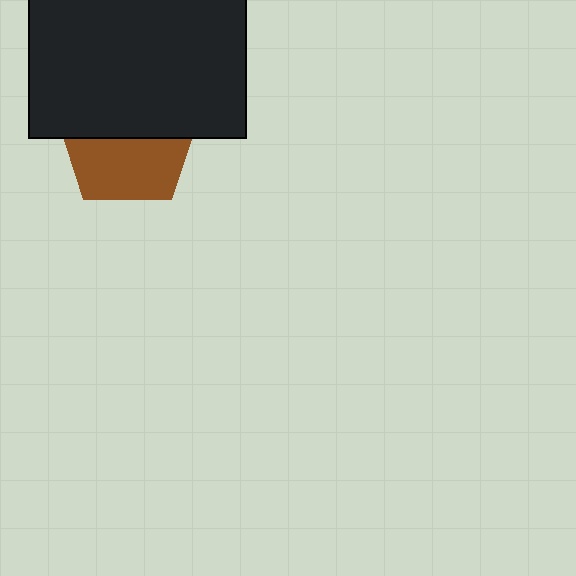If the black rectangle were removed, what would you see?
You would see the complete brown pentagon.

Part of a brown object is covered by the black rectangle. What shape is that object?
It is a pentagon.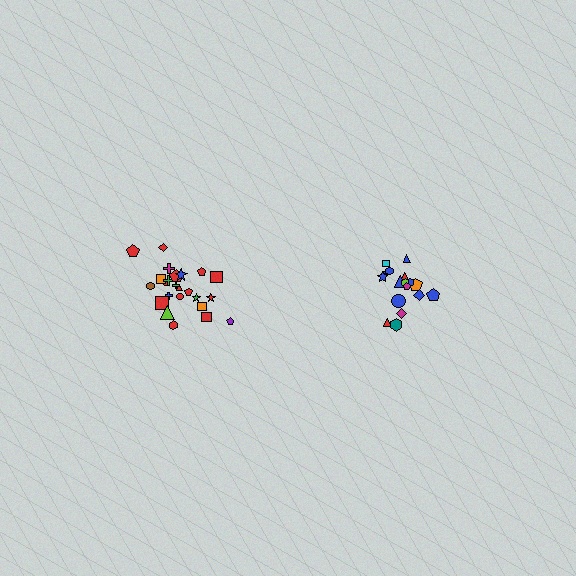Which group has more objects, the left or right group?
The left group.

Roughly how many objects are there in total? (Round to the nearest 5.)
Roughly 45 objects in total.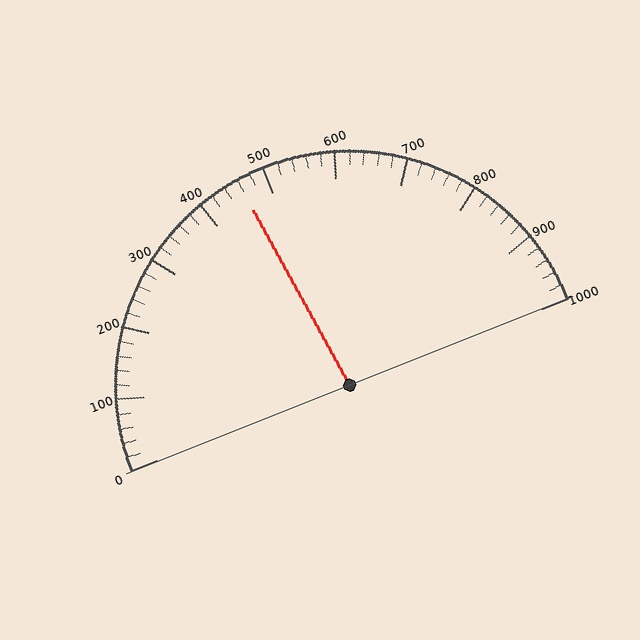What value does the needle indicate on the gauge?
The needle indicates approximately 460.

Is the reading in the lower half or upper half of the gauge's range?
The reading is in the lower half of the range (0 to 1000).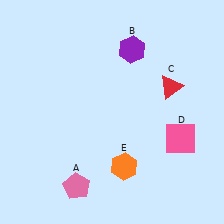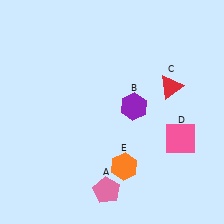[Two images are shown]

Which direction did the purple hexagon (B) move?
The purple hexagon (B) moved down.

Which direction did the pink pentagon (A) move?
The pink pentagon (A) moved right.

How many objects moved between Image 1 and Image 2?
2 objects moved between the two images.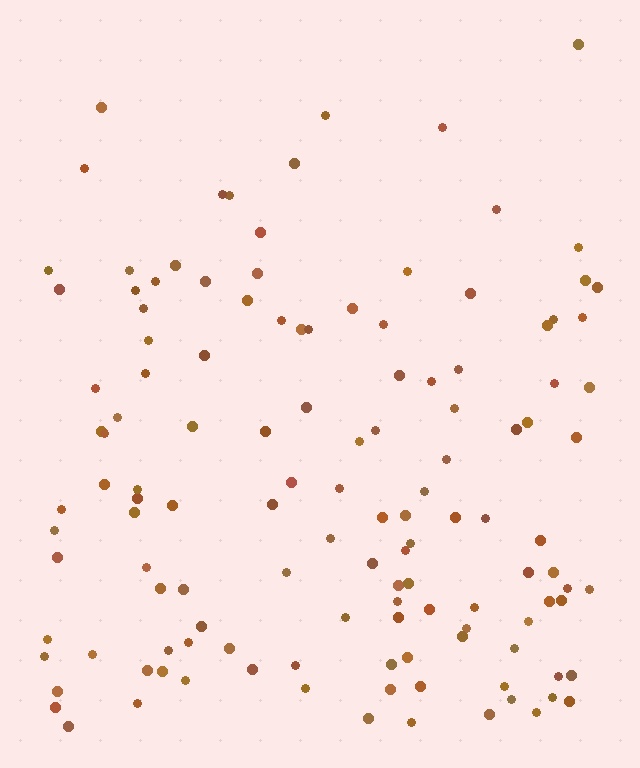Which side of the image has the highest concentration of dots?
The bottom.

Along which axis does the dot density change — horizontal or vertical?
Vertical.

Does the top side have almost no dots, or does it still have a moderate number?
Still a moderate number, just noticeably fewer than the bottom.